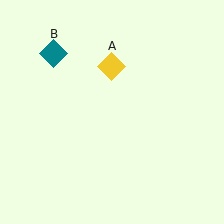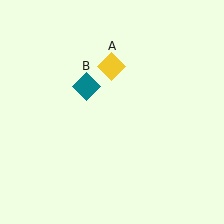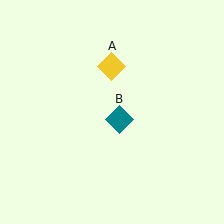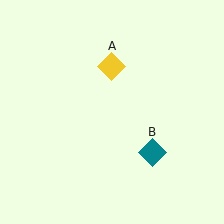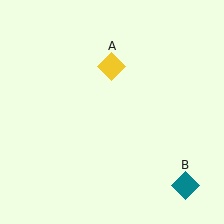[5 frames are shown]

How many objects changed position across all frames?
1 object changed position: teal diamond (object B).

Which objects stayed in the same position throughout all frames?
Yellow diamond (object A) remained stationary.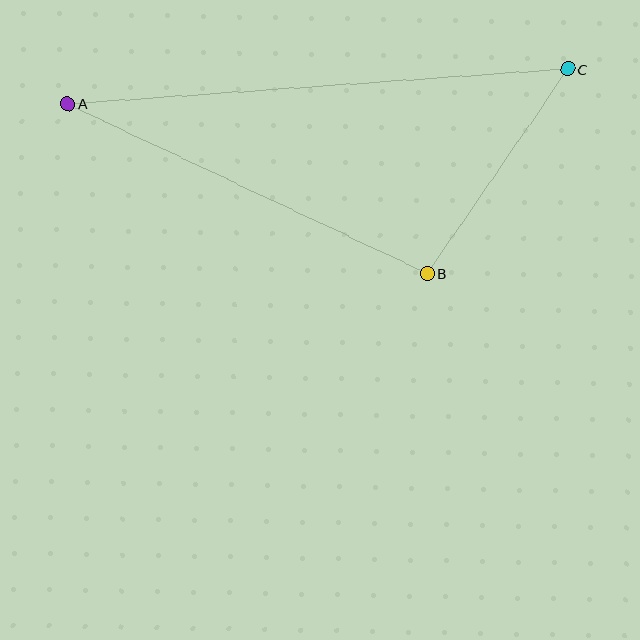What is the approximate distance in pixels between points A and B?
The distance between A and B is approximately 398 pixels.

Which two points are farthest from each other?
Points A and C are farthest from each other.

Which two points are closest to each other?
Points B and C are closest to each other.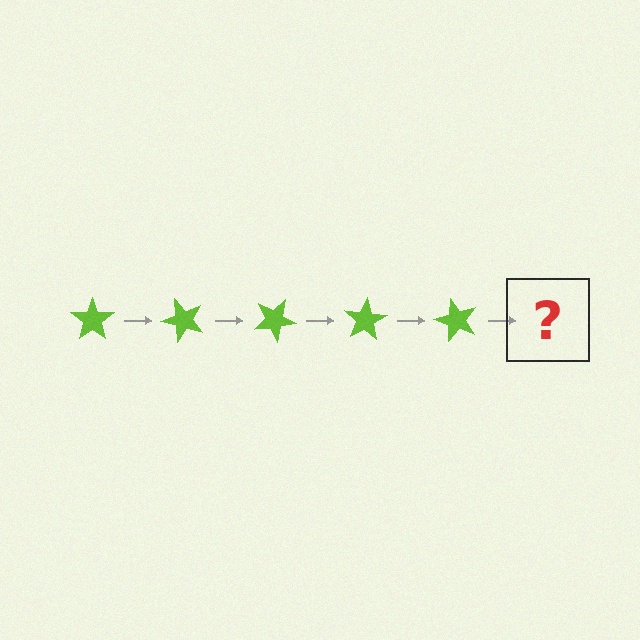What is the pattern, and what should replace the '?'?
The pattern is that the star rotates 50 degrees each step. The '?' should be a lime star rotated 250 degrees.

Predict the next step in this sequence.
The next step is a lime star rotated 250 degrees.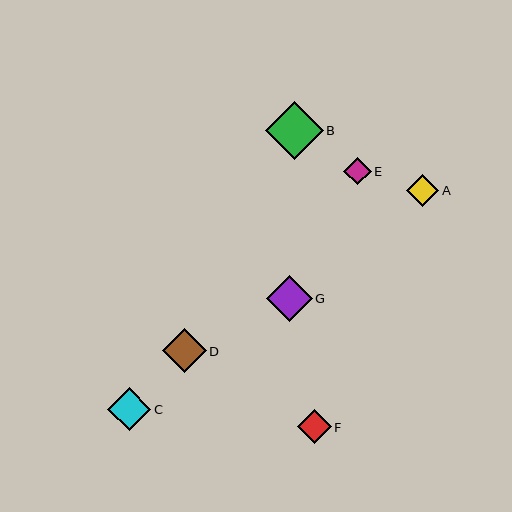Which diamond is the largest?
Diamond B is the largest with a size of approximately 58 pixels.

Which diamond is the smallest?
Diamond E is the smallest with a size of approximately 27 pixels.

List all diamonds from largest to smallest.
From largest to smallest: B, G, D, C, F, A, E.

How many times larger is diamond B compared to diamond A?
Diamond B is approximately 1.8 times the size of diamond A.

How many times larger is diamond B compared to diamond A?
Diamond B is approximately 1.8 times the size of diamond A.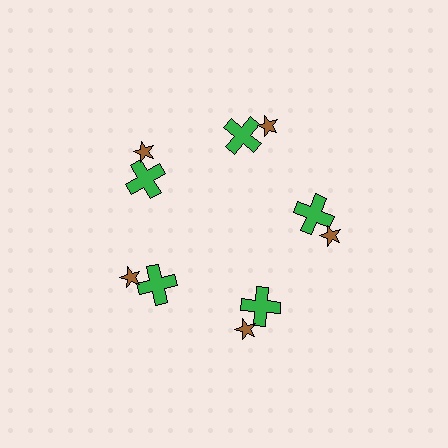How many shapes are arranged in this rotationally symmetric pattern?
There are 10 shapes, arranged in 5 groups of 2.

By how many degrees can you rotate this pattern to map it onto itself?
The pattern maps onto itself every 72 degrees of rotation.